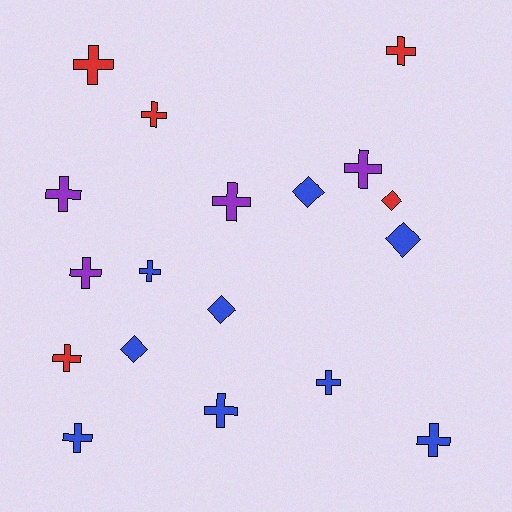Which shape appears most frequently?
Cross, with 13 objects.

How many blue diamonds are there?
There are 4 blue diamonds.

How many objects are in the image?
There are 18 objects.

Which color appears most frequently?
Blue, with 9 objects.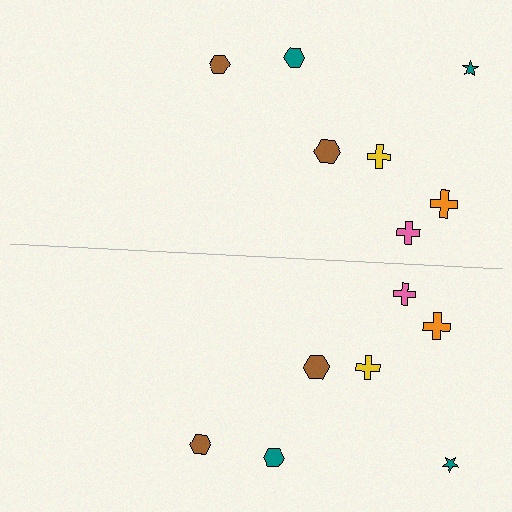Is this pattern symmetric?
Yes, this pattern has bilateral (reflection) symmetry.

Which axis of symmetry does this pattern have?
The pattern has a horizontal axis of symmetry running through the center of the image.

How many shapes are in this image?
There are 14 shapes in this image.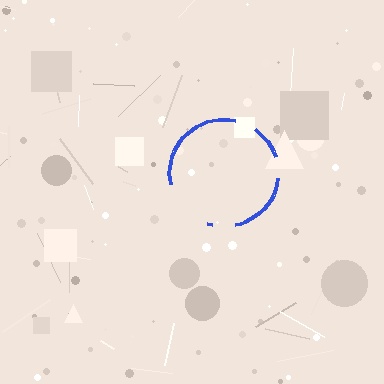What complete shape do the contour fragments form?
The contour fragments form a circle.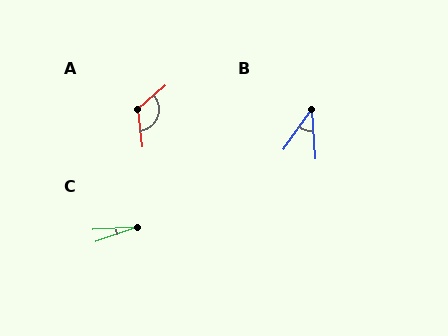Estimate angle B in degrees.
Approximately 39 degrees.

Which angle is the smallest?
C, at approximately 16 degrees.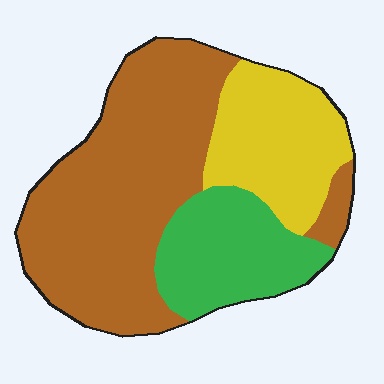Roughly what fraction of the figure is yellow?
Yellow takes up about one quarter (1/4) of the figure.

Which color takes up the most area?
Brown, at roughly 55%.